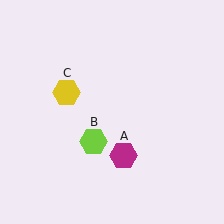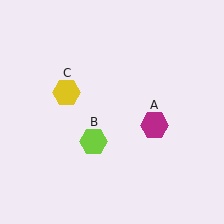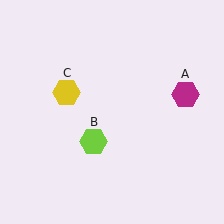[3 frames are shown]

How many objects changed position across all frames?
1 object changed position: magenta hexagon (object A).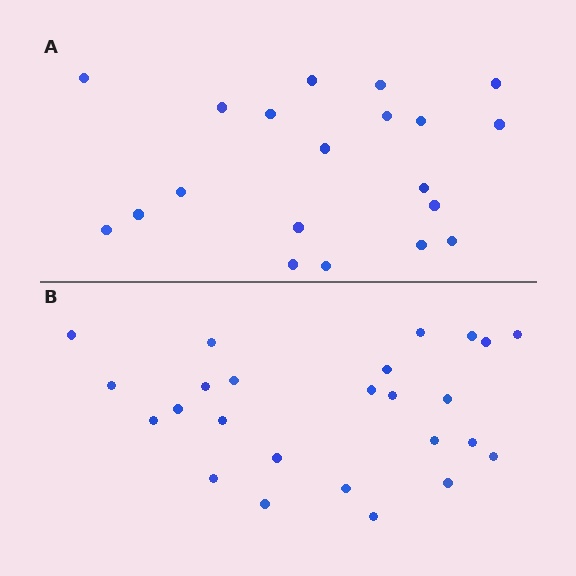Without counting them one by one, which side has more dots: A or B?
Region B (the bottom region) has more dots.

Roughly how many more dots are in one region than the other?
Region B has about 5 more dots than region A.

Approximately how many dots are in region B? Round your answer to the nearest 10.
About 20 dots. (The exact count is 25, which rounds to 20.)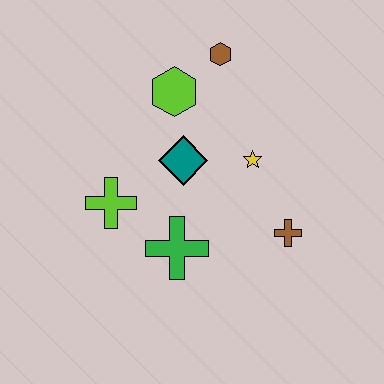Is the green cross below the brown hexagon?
Yes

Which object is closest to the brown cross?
The yellow star is closest to the brown cross.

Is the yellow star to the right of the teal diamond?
Yes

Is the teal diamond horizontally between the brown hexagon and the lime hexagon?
Yes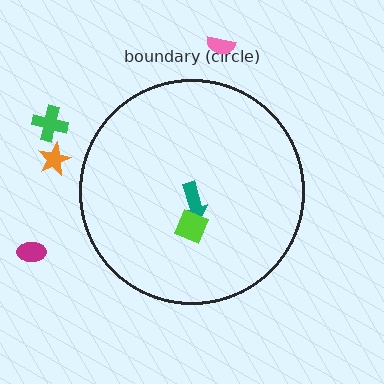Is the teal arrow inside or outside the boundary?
Inside.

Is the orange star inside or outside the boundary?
Outside.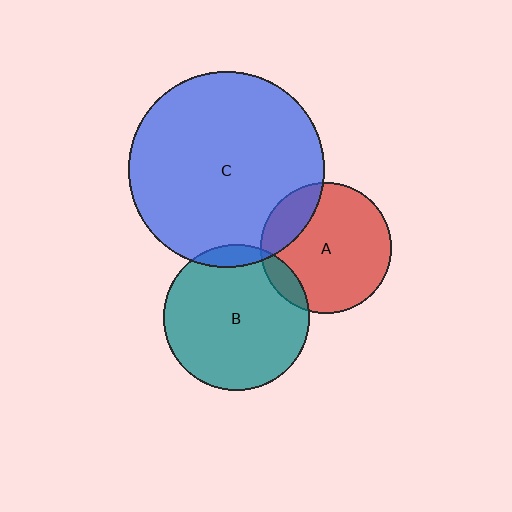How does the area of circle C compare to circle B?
Approximately 1.8 times.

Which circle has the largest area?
Circle C (blue).